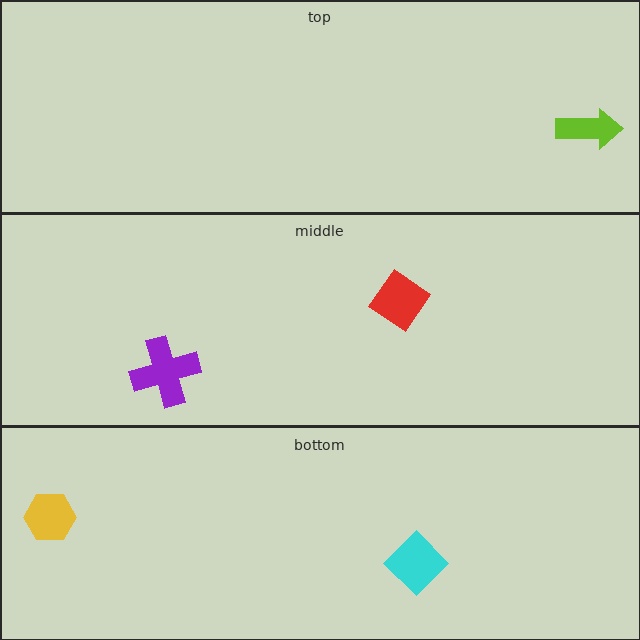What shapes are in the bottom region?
The yellow hexagon, the cyan diamond.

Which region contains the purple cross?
The middle region.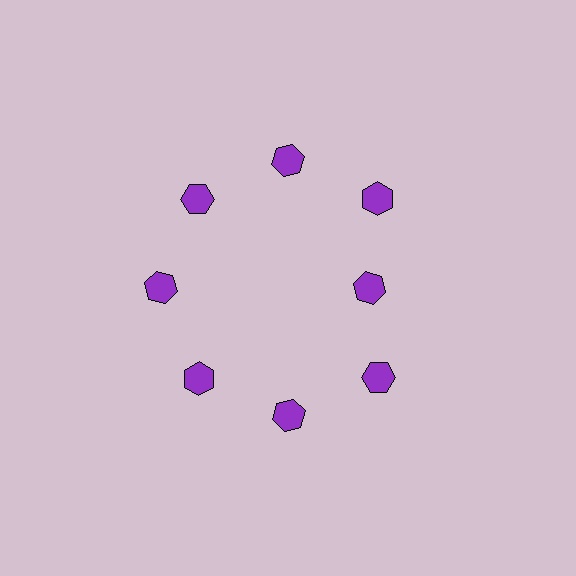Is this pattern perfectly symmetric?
No. The 8 purple hexagons are arranged in a ring, but one element near the 3 o'clock position is pulled inward toward the center, breaking the 8-fold rotational symmetry.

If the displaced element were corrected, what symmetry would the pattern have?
It would have 8-fold rotational symmetry — the pattern would map onto itself every 45 degrees.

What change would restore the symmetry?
The symmetry would be restored by moving it outward, back onto the ring so that all 8 hexagons sit at equal angles and equal distance from the center.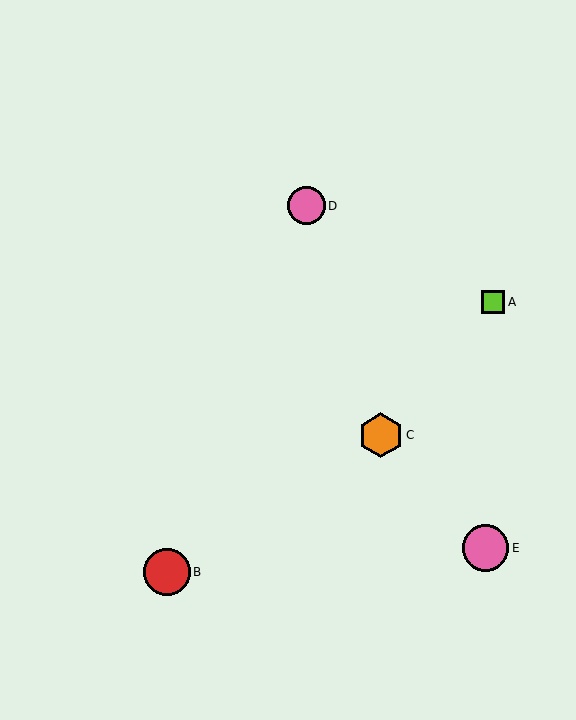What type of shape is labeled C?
Shape C is an orange hexagon.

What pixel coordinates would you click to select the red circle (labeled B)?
Click at (167, 572) to select the red circle B.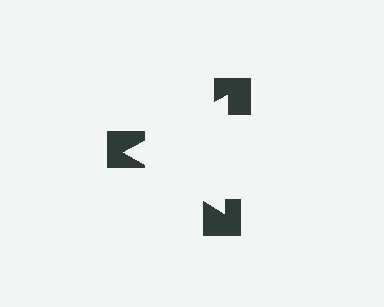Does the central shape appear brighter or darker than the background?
It typically appears slightly brighter than the background, even though no actual brightness change is drawn.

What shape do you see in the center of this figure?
An illusory triangle — its edges are inferred from the aligned wedge cuts in the notched squares, not physically drawn.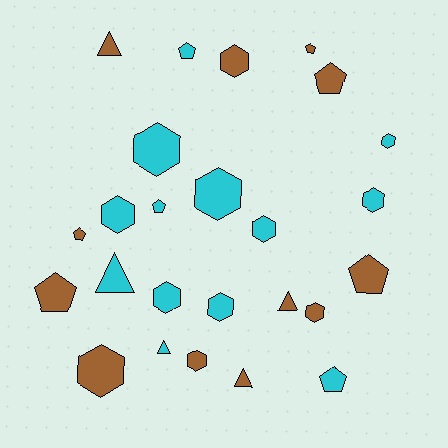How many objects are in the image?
There are 25 objects.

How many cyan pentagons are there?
There are 3 cyan pentagons.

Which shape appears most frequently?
Hexagon, with 12 objects.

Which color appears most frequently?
Cyan, with 13 objects.